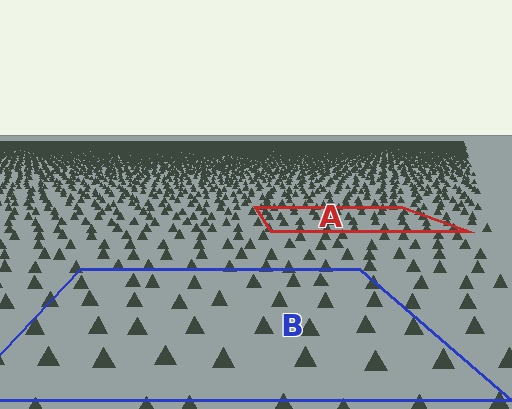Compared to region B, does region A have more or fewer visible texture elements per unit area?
Region A has more texture elements per unit area — they are packed more densely because it is farther away.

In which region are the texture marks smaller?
The texture marks are smaller in region A, because it is farther away.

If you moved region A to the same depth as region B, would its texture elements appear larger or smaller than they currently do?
They would appear larger. At a closer depth, the same texture elements are projected at a bigger on-screen size.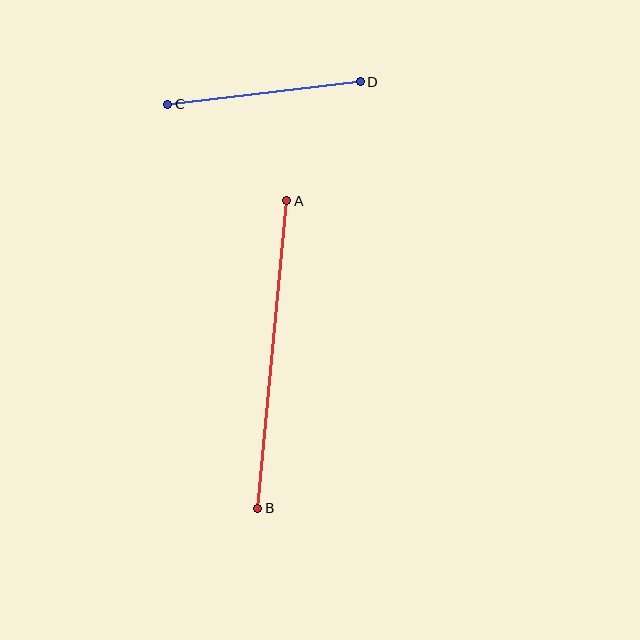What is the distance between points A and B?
The distance is approximately 309 pixels.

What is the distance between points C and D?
The distance is approximately 194 pixels.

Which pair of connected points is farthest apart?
Points A and B are farthest apart.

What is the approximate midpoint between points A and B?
The midpoint is at approximately (272, 355) pixels.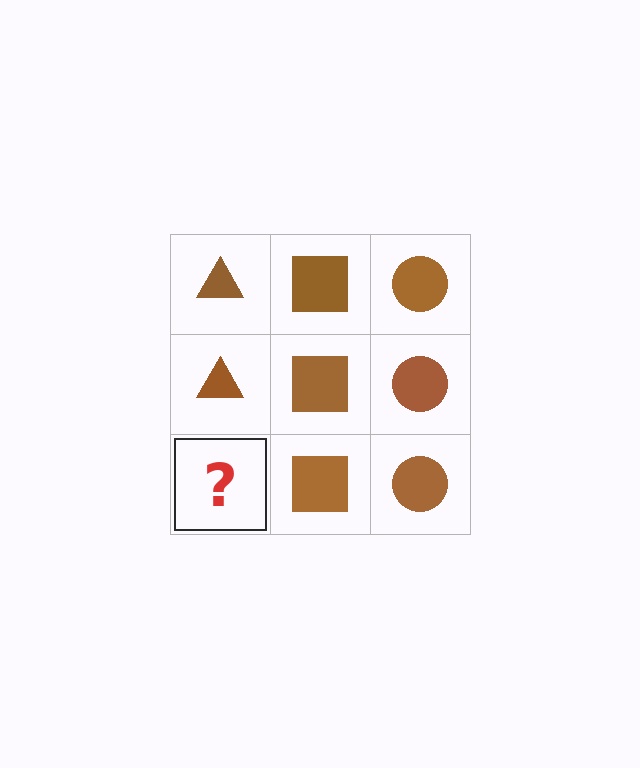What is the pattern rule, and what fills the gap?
The rule is that each column has a consistent shape. The gap should be filled with a brown triangle.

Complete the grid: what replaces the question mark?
The question mark should be replaced with a brown triangle.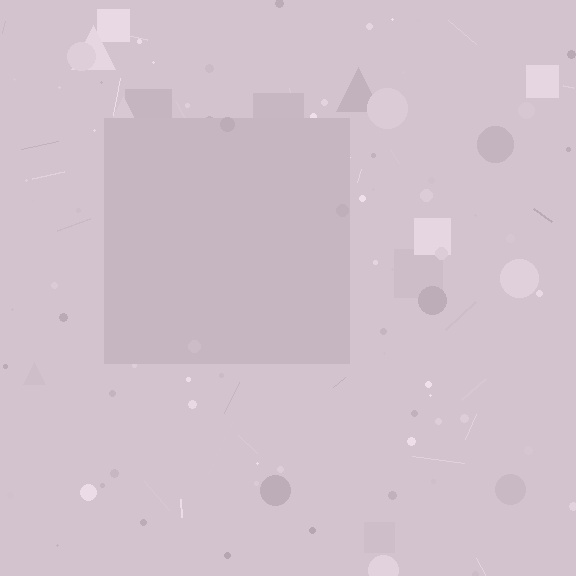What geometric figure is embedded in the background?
A square is embedded in the background.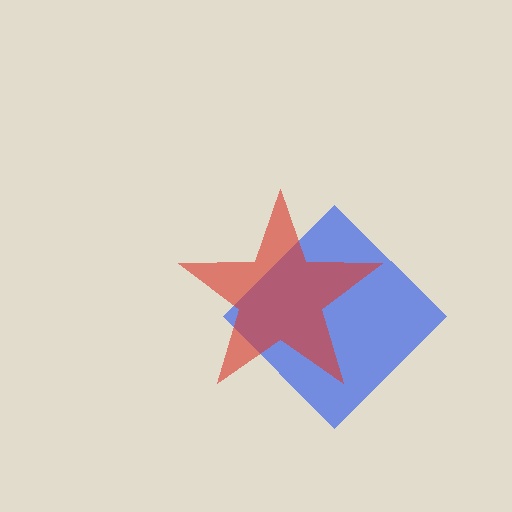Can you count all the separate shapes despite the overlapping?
Yes, there are 2 separate shapes.